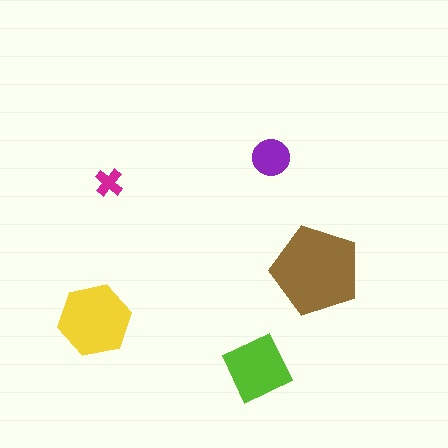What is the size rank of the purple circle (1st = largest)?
4th.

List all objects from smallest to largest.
The magenta cross, the purple circle, the lime diamond, the yellow hexagon, the brown pentagon.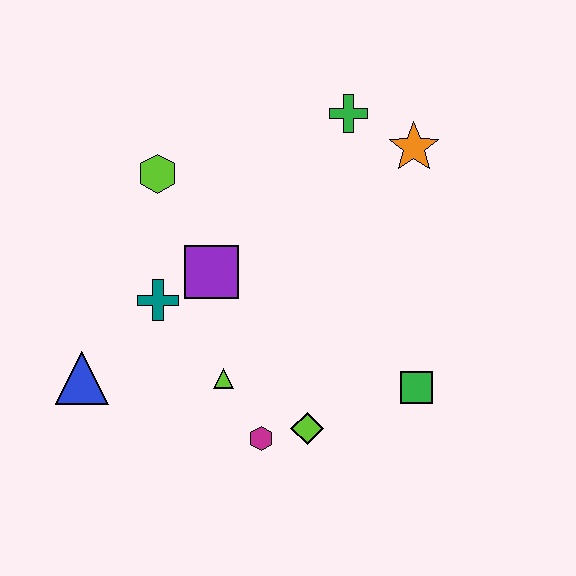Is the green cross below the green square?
No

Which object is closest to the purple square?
The teal cross is closest to the purple square.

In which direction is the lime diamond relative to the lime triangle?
The lime diamond is to the right of the lime triangle.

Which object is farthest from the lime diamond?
The green cross is farthest from the lime diamond.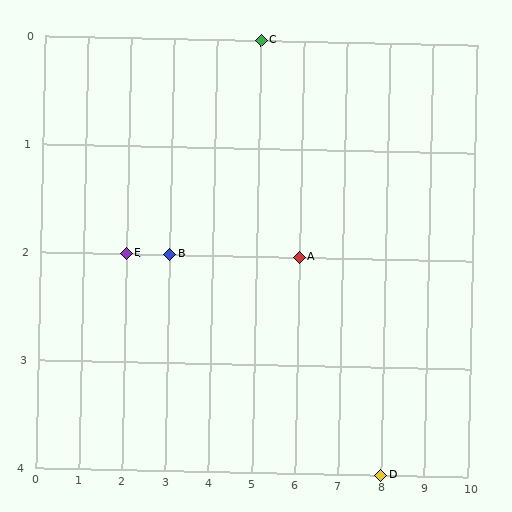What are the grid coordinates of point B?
Point B is at grid coordinates (3, 2).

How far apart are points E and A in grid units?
Points E and A are 4 columns apart.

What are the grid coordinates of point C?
Point C is at grid coordinates (5, 0).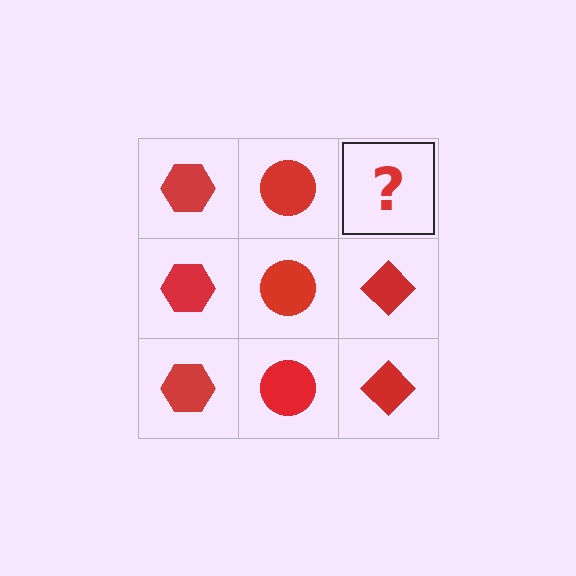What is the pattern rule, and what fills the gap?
The rule is that each column has a consistent shape. The gap should be filled with a red diamond.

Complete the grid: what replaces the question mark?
The question mark should be replaced with a red diamond.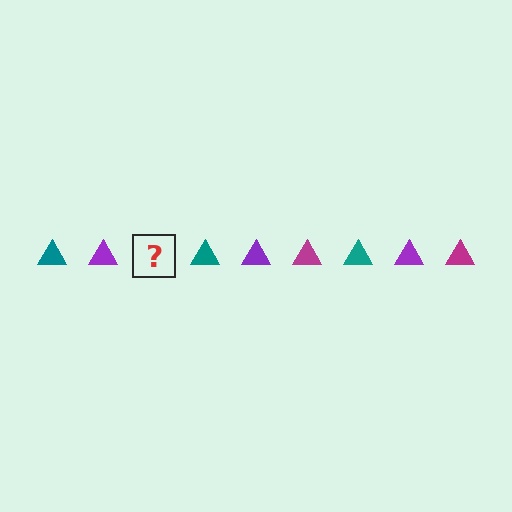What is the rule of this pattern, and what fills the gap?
The rule is that the pattern cycles through teal, purple, magenta triangles. The gap should be filled with a magenta triangle.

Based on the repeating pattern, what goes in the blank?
The blank should be a magenta triangle.